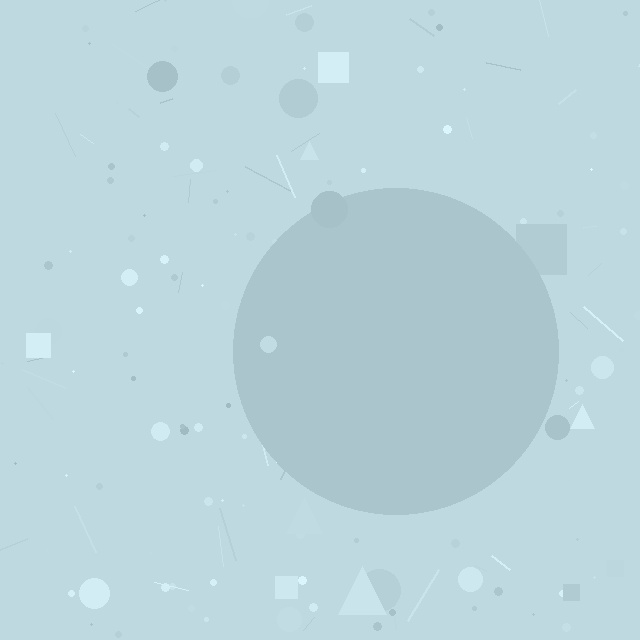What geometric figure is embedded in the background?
A circle is embedded in the background.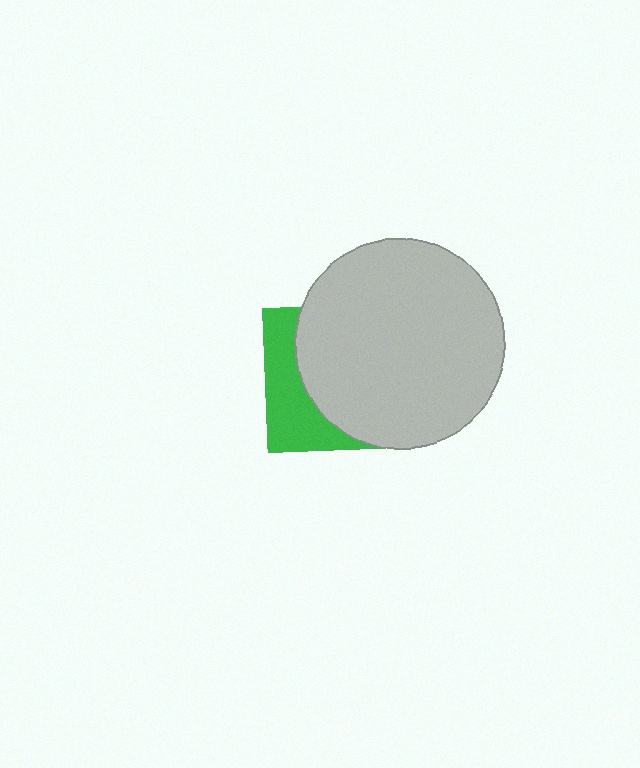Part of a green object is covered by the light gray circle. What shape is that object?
It is a square.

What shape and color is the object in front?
The object in front is a light gray circle.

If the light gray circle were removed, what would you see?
You would see the complete green square.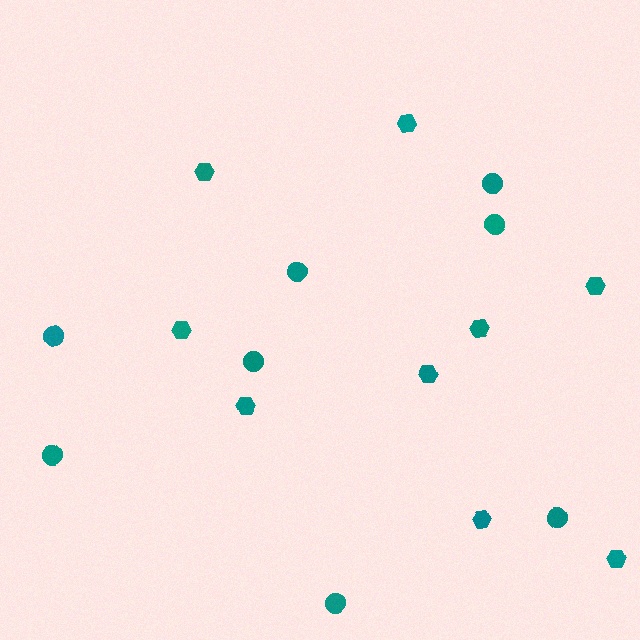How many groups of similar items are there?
There are 2 groups: one group of circles (8) and one group of hexagons (9).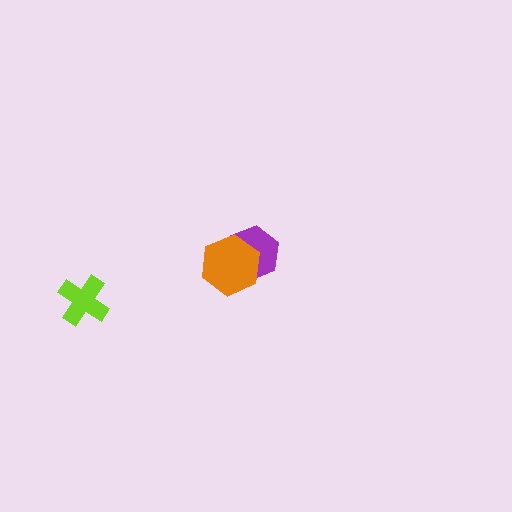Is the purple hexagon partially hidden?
Yes, it is partially covered by another shape.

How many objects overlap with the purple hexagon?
1 object overlaps with the purple hexagon.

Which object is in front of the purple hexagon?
The orange hexagon is in front of the purple hexagon.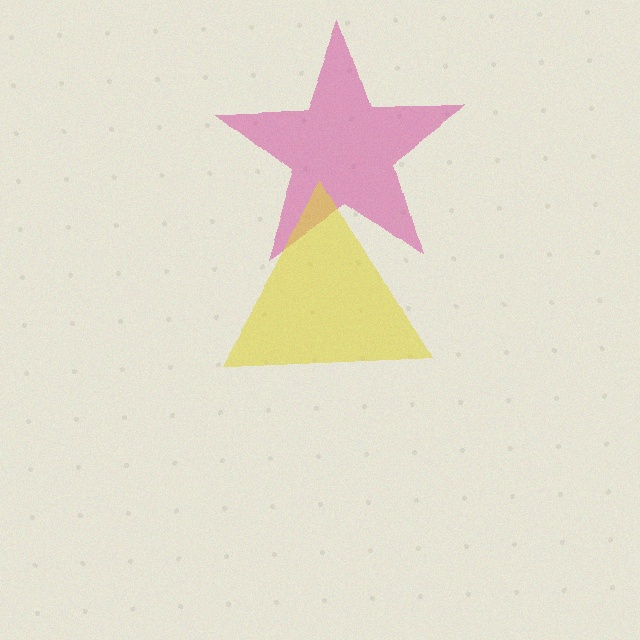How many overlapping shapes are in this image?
There are 2 overlapping shapes in the image.